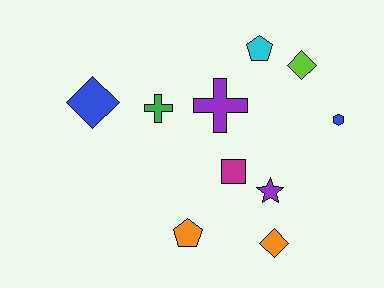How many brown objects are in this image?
There are no brown objects.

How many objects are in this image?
There are 10 objects.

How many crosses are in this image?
There are 2 crosses.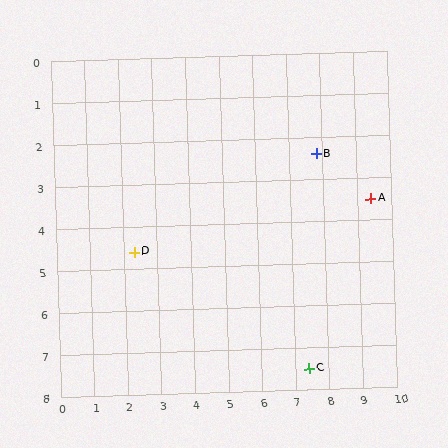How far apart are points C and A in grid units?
Points C and A are about 4.5 grid units apart.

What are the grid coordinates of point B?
Point B is at approximately (7.8, 2.4).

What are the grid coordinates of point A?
Point A is at approximately (9.4, 3.5).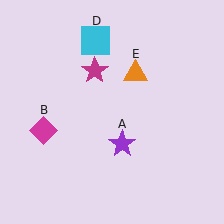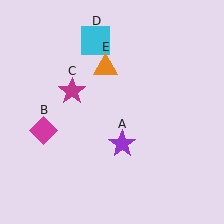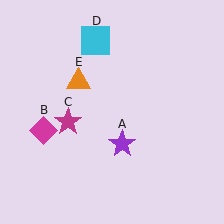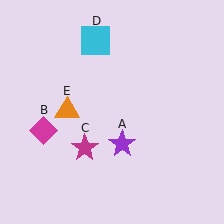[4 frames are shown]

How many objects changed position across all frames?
2 objects changed position: magenta star (object C), orange triangle (object E).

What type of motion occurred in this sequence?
The magenta star (object C), orange triangle (object E) rotated counterclockwise around the center of the scene.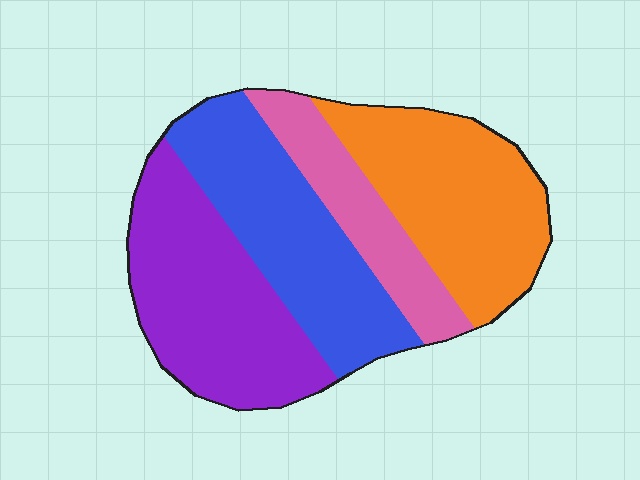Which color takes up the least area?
Pink, at roughly 15%.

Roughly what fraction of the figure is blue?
Blue covers about 25% of the figure.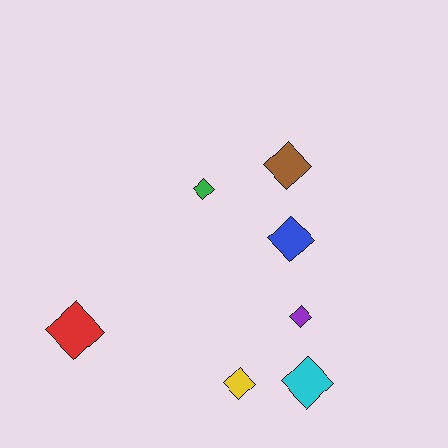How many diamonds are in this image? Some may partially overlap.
There are 7 diamonds.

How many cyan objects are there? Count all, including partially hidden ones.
There is 1 cyan object.